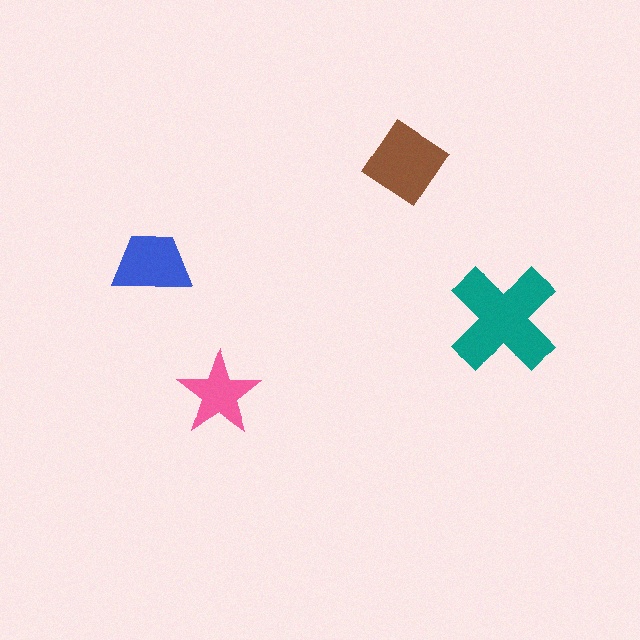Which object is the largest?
The teal cross.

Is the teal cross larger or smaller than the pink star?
Larger.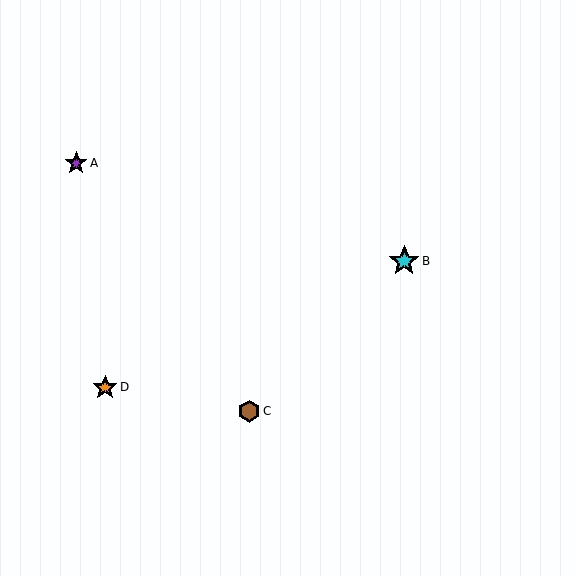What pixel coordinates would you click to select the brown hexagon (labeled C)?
Click at (249, 411) to select the brown hexagon C.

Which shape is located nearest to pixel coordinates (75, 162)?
The purple star (labeled A) at (76, 163) is nearest to that location.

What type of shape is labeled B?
Shape B is a cyan star.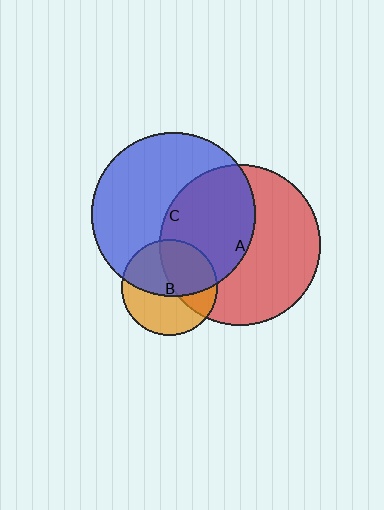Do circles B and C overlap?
Yes.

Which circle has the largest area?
Circle C (blue).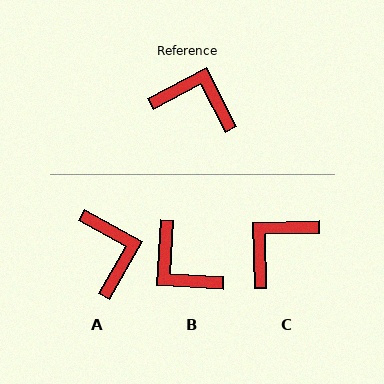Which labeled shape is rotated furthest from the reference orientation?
B, about 149 degrees away.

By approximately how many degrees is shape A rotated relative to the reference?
Approximately 57 degrees clockwise.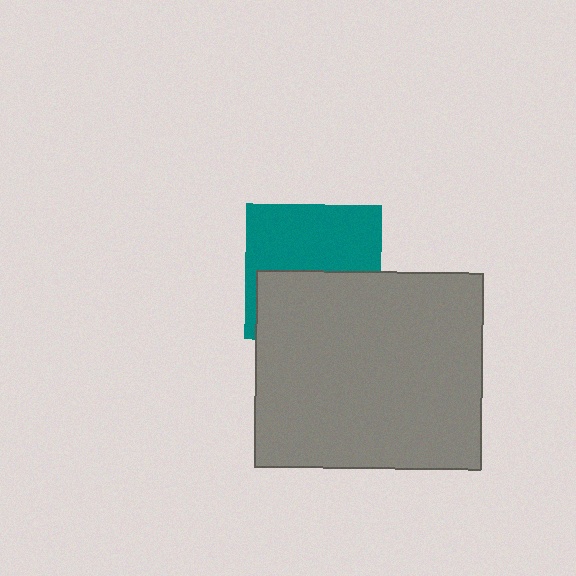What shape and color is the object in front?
The object in front is a gray rectangle.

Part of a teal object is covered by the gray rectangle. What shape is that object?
It is a square.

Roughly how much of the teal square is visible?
About half of it is visible (roughly 52%).